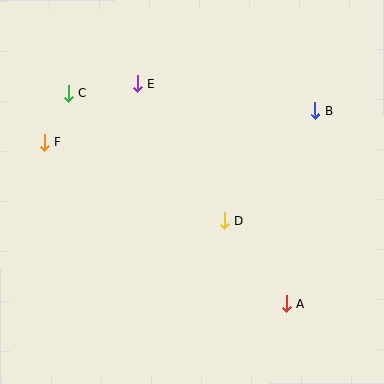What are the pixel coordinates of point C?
Point C is at (69, 93).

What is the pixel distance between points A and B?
The distance between A and B is 195 pixels.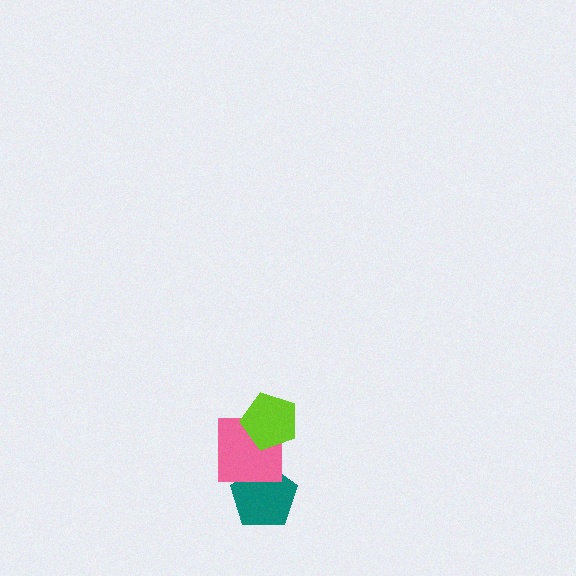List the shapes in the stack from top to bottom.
From top to bottom: the lime pentagon, the pink square, the teal pentagon.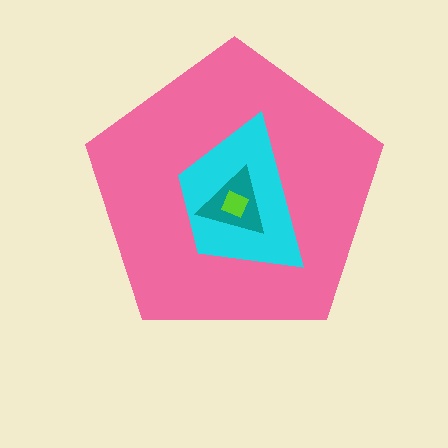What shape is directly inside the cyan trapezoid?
The teal triangle.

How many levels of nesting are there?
4.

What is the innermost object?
The lime square.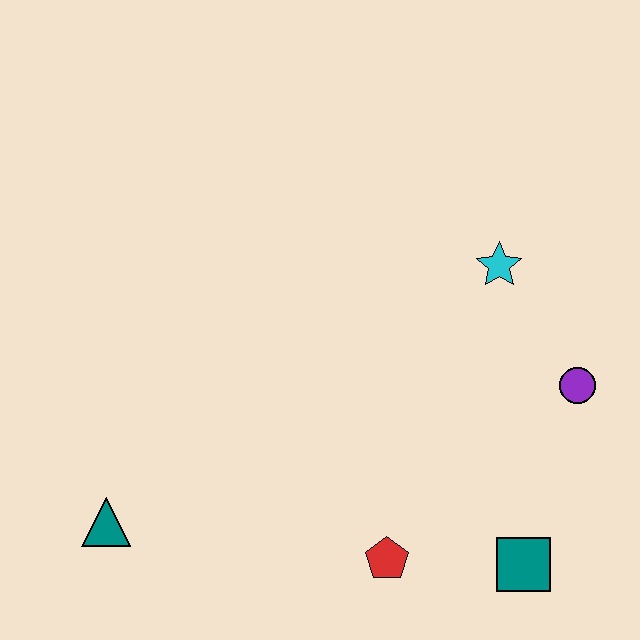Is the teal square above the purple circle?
No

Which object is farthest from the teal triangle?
The purple circle is farthest from the teal triangle.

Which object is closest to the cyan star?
The purple circle is closest to the cyan star.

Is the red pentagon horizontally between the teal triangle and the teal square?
Yes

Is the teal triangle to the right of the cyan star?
No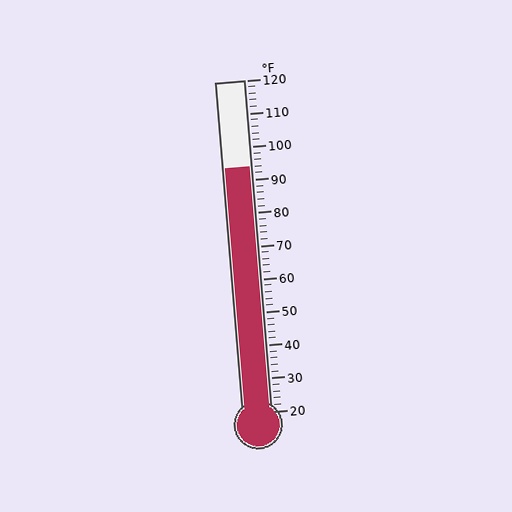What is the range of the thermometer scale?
The thermometer scale ranges from 20°F to 120°F.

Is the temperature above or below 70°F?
The temperature is above 70°F.